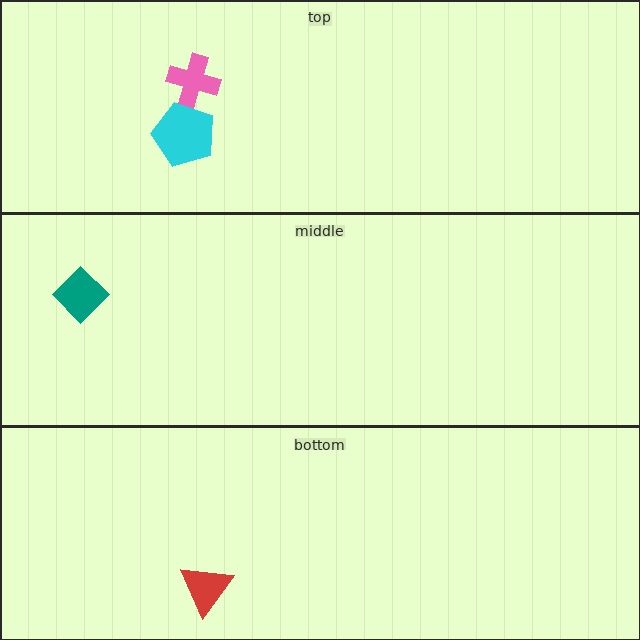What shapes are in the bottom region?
The red triangle.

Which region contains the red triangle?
The bottom region.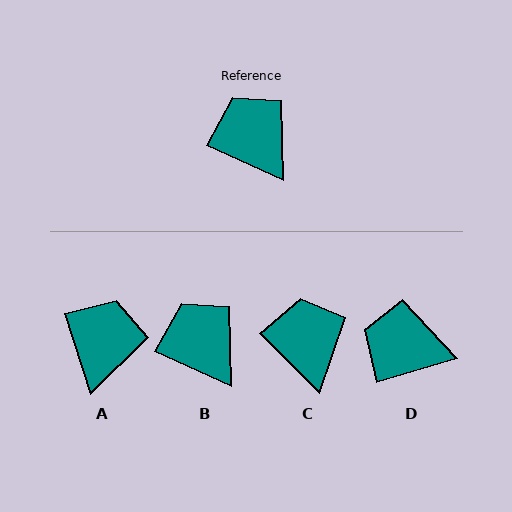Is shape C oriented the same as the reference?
No, it is off by about 20 degrees.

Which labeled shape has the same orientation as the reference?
B.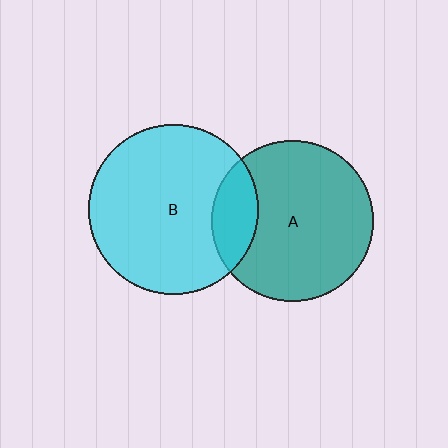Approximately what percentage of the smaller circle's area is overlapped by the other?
Approximately 20%.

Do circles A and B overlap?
Yes.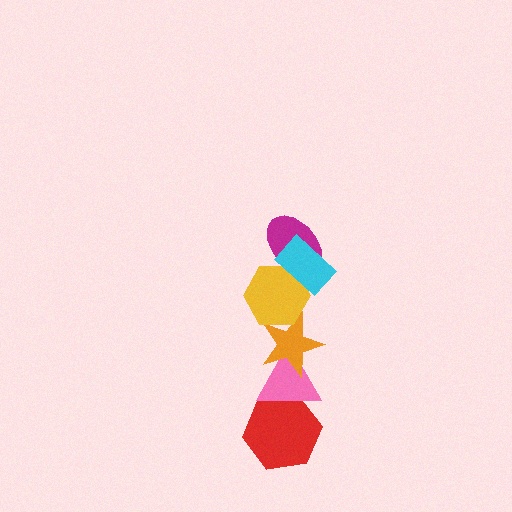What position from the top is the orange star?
The orange star is 4th from the top.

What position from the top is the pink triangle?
The pink triangle is 5th from the top.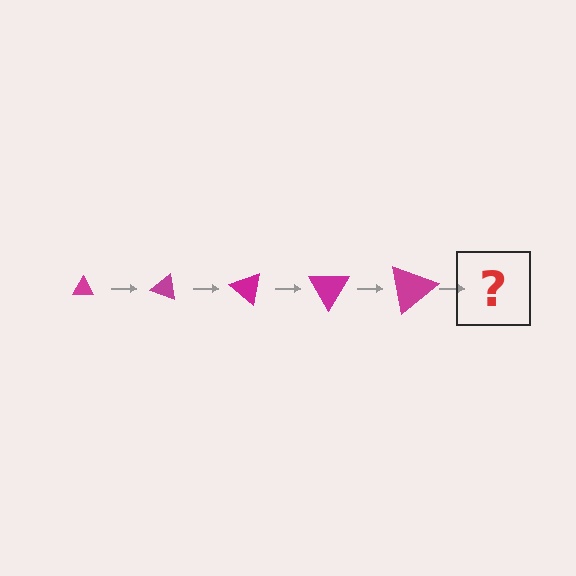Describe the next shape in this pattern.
It should be a triangle, larger than the previous one and rotated 100 degrees from the start.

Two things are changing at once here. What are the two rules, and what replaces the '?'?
The two rules are that the triangle grows larger each step and it rotates 20 degrees each step. The '?' should be a triangle, larger than the previous one and rotated 100 degrees from the start.